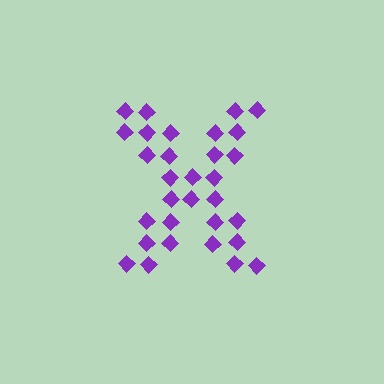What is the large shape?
The large shape is the letter X.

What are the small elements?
The small elements are diamonds.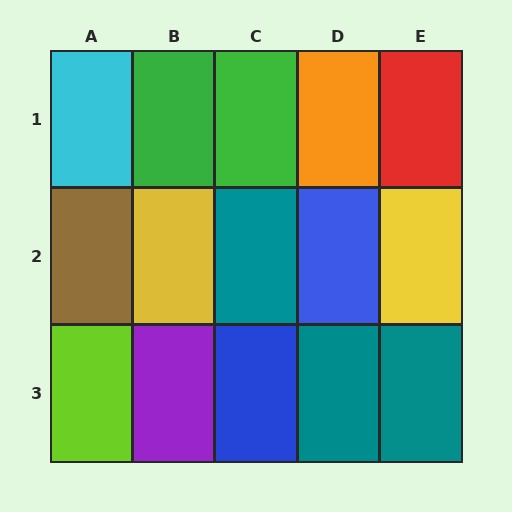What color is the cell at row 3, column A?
Lime.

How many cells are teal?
3 cells are teal.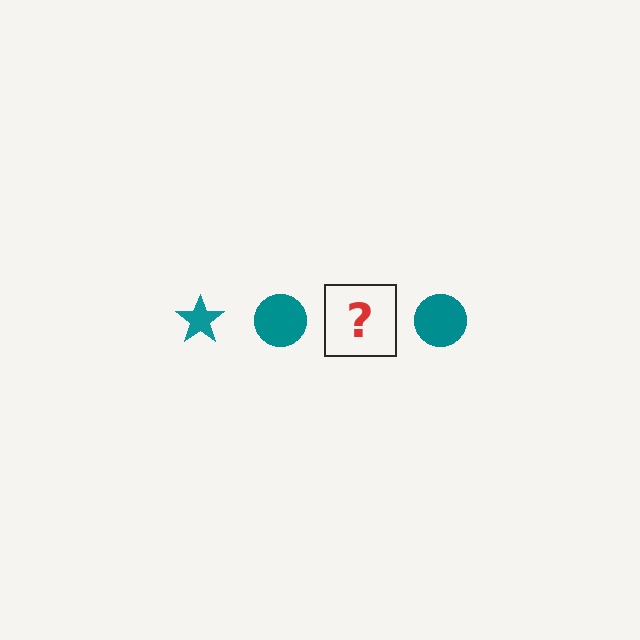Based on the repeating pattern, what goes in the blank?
The blank should be a teal star.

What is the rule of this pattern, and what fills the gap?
The rule is that the pattern cycles through star, circle shapes in teal. The gap should be filled with a teal star.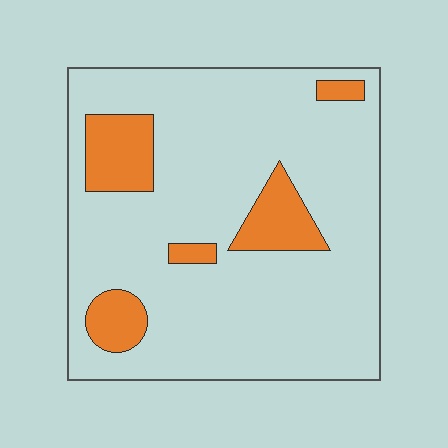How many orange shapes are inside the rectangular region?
5.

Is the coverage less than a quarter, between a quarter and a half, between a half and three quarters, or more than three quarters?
Less than a quarter.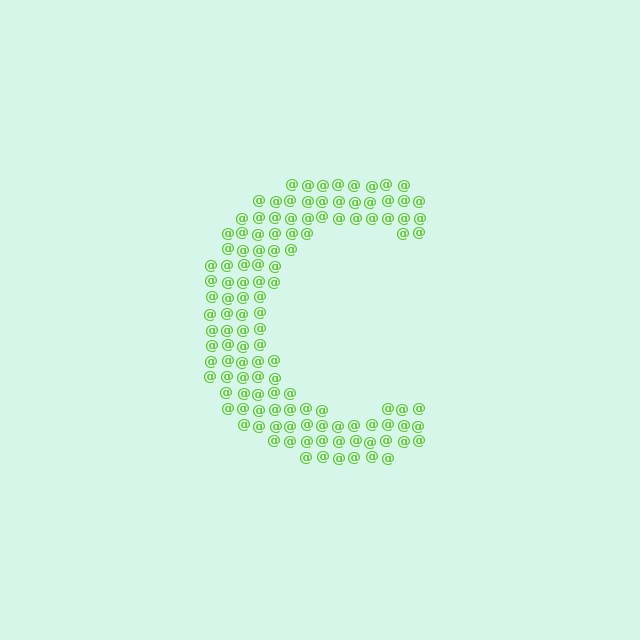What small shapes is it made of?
It is made of small at signs.